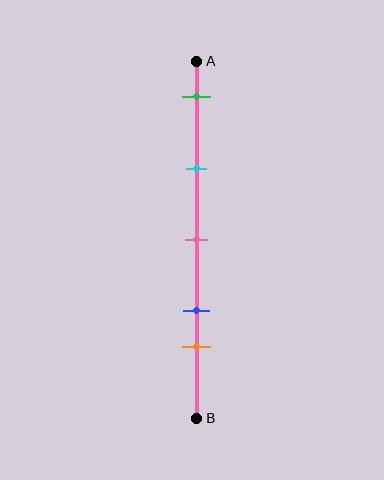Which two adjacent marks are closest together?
The blue and orange marks are the closest adjacent pair.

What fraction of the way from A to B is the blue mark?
The blue mark is approximately 70% (0.7) of the way from A to B.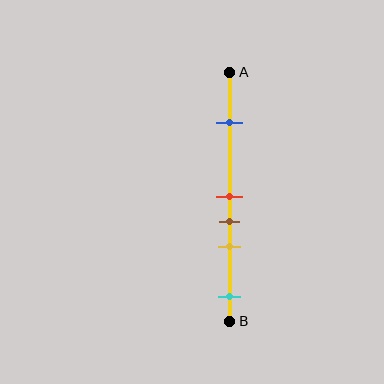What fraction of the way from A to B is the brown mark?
The brown mark is approximately 60% (0.6) of the way from A to B.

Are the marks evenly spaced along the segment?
No, the marks are not evenly spaced.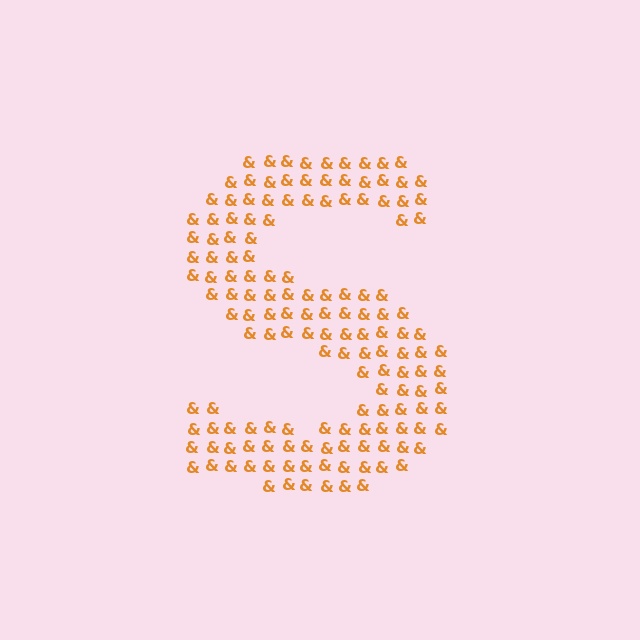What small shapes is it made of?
It is made of small ampersands.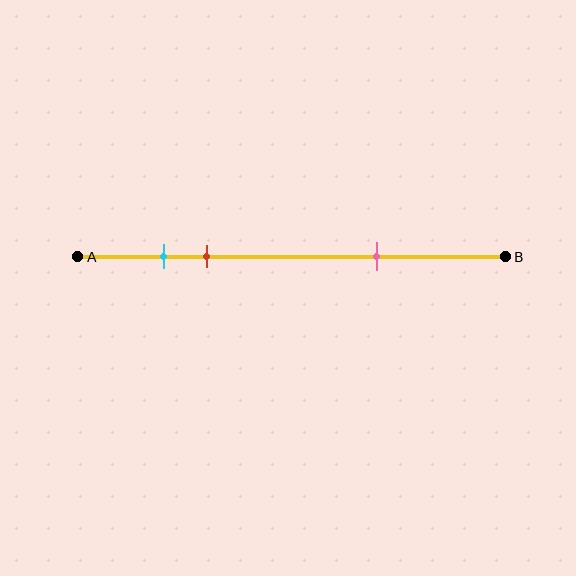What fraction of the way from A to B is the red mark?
The red mark is approximately 30% (0.3) of the way from A to B.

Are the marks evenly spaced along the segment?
No, the marks are not evenly spaced.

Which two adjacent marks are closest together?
The cyan and red marks are the closest adjacent pair.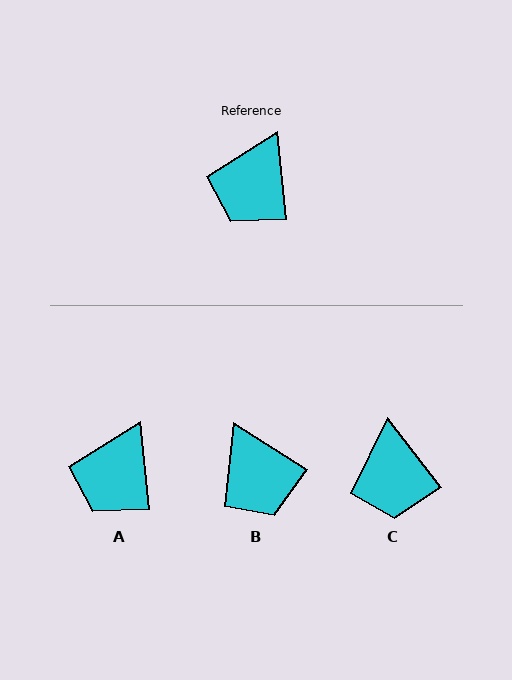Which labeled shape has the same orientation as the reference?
A.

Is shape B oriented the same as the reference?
No, it is off by about 52 degrees.